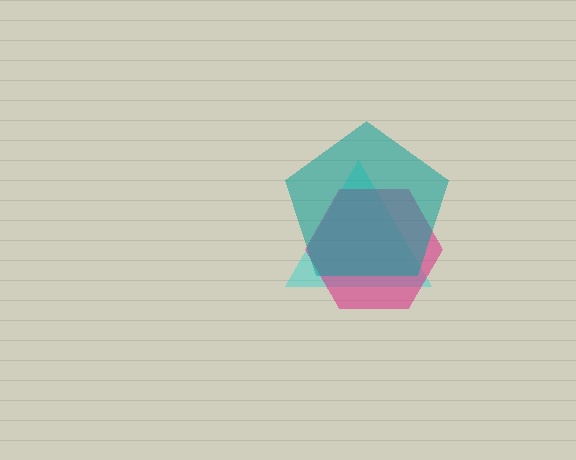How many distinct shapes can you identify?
There are 3 distinct shapes: a cyan triangle, a magenta hexagon, a teal pentagon.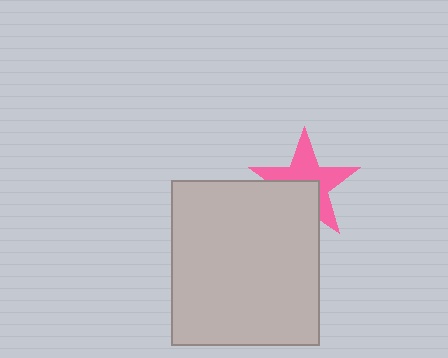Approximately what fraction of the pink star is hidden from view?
Roughly 41% of the pink star is hidden behind the light gray rectangle.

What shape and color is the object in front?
The object in front is a light gray rectangle.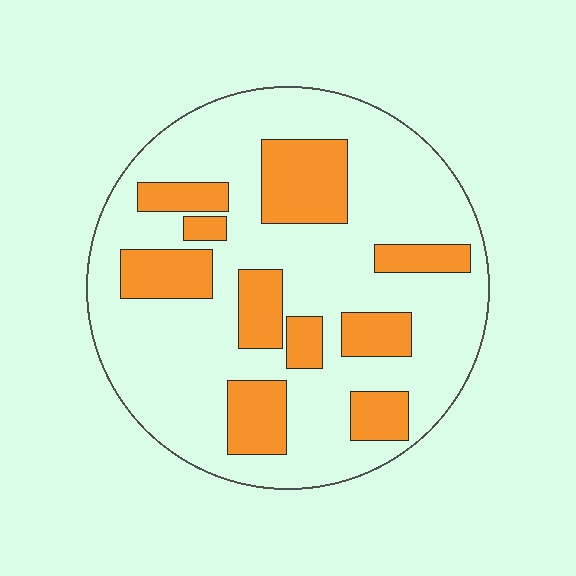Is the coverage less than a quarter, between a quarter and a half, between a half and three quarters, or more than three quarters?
Between a quarter and a half.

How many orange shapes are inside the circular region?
10.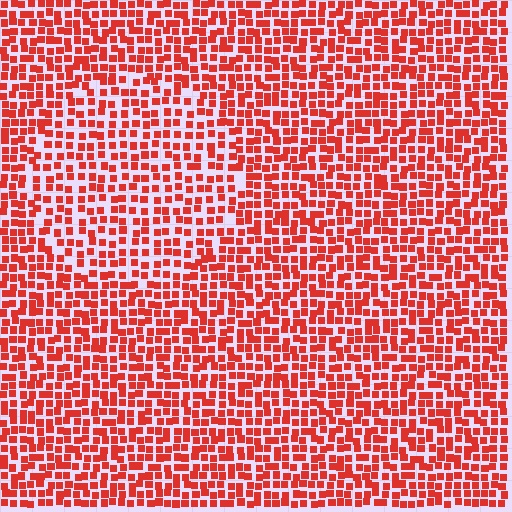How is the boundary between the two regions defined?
The boundary is defined by a change in element density (approximately 1.4x ratio). All elements are the same color, size, and shape.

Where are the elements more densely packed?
The elements are more densely packed outside the circle boundary.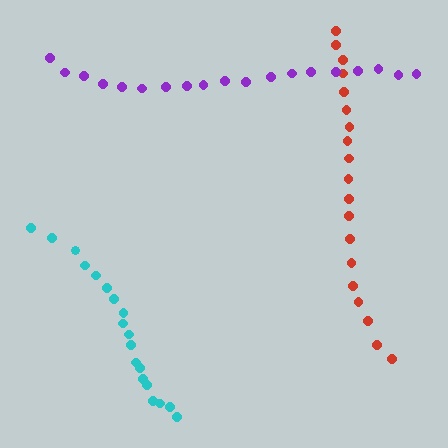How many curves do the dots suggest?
There are 3 distinct paths.